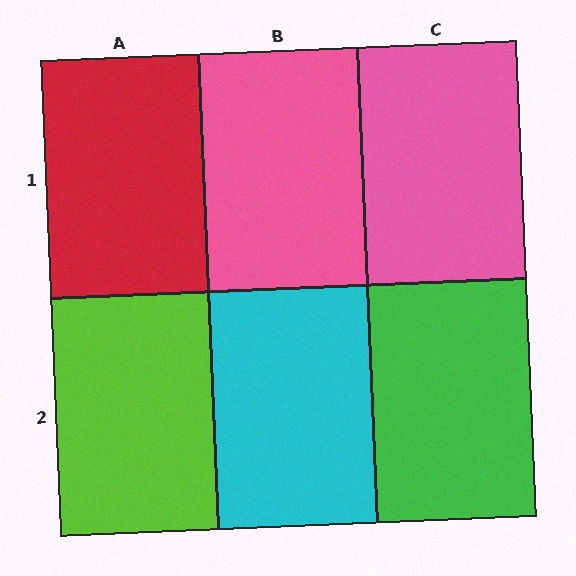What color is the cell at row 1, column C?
Pink.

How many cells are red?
1 cell is red.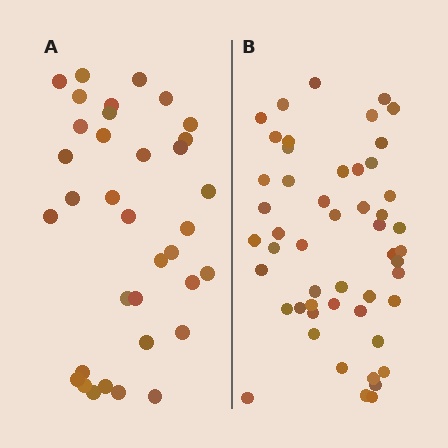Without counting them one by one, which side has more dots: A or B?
Region B (the right region) has more dots.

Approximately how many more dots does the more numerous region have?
Region B has approximately 15 more dots than region A.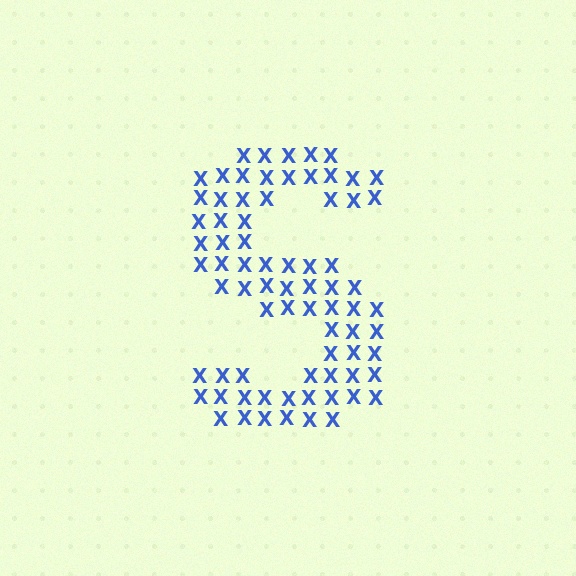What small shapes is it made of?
It is made of small letter X's.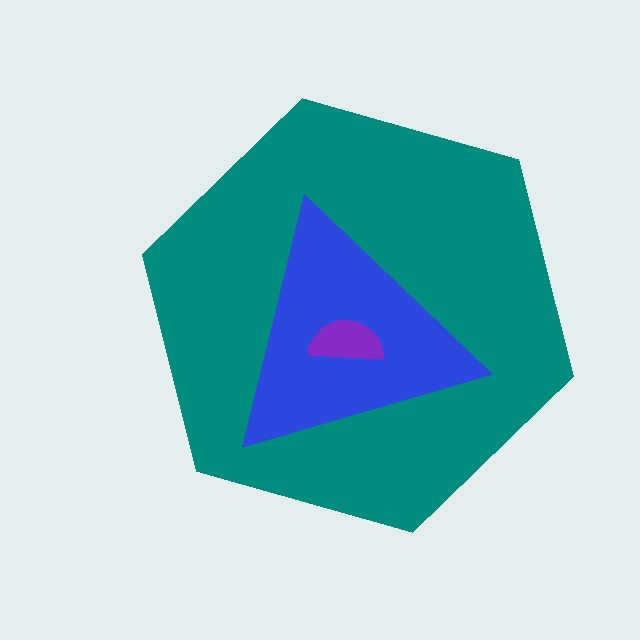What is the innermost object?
The purple semicircle.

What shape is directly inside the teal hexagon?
The blue triangle.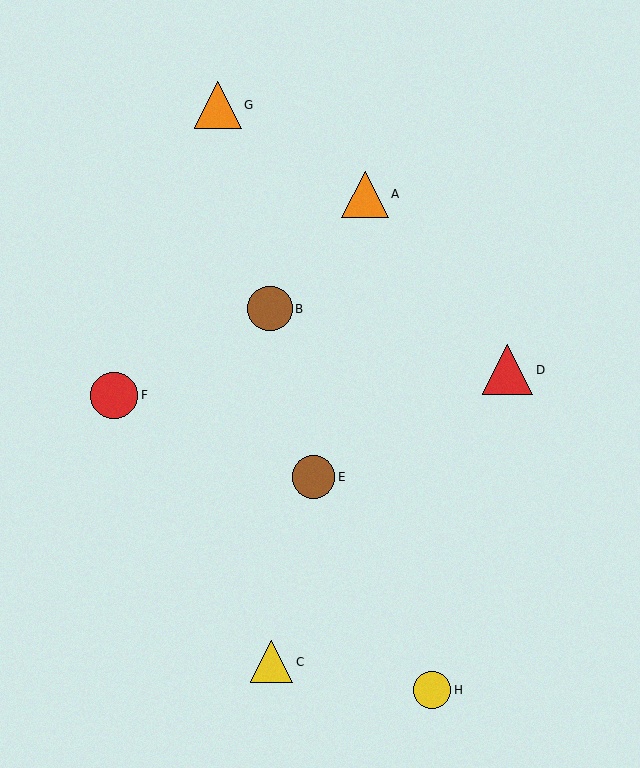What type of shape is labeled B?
Shape B is a brown circle.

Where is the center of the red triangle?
The center of the red triangle is at (508, 370).